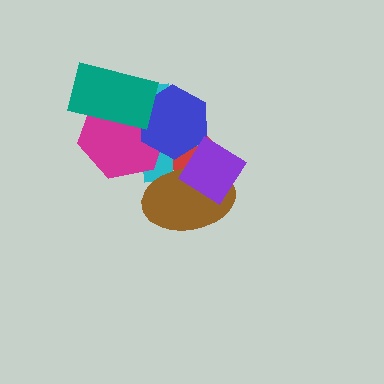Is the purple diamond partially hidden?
No, no other shape covers it.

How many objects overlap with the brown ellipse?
3 objects overlap with the brown ellipse.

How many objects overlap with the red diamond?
4 objects overlap with the red diamond.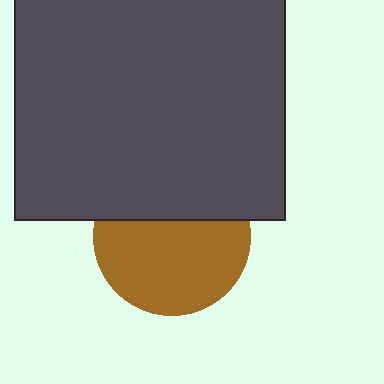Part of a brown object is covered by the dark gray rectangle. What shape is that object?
It is a circle.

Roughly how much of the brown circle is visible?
About half of it is visible (roughly 62%).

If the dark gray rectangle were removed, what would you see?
You would see the complete brown circle.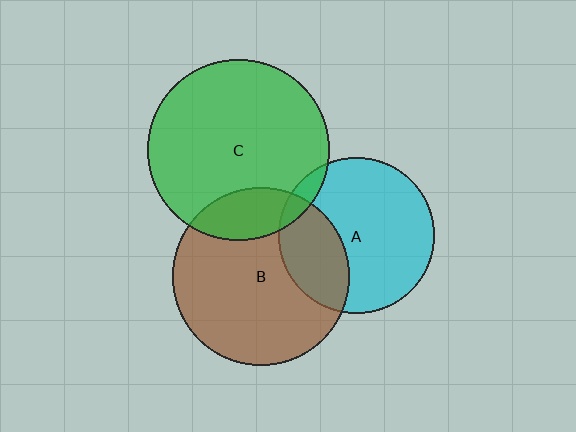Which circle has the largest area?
Circle C (green).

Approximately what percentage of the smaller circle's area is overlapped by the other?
Approximately 20%.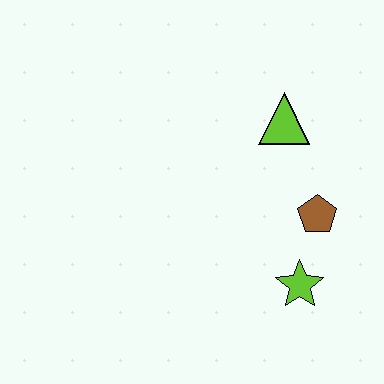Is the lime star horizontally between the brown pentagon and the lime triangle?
Yes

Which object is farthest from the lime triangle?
The lime star is farthest from the lime triangle.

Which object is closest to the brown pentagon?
The lime star is closest to the brown pentagon.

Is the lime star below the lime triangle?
Yes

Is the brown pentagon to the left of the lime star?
No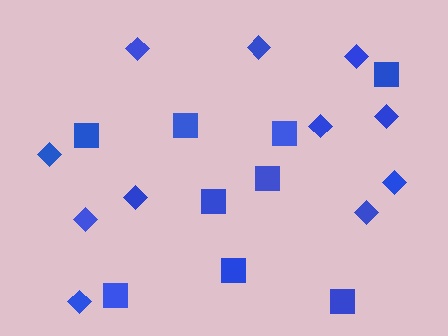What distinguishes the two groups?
There are 2 groups: one group of squares (9) and one group of diamonds (11).